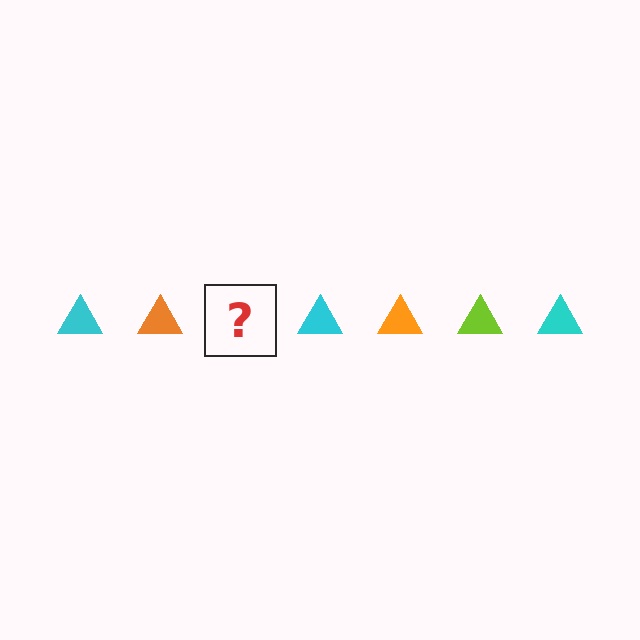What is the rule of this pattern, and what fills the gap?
The rule is that the pattern cycles through cyan, orange, lime triangles. The gap should be filled with a lime triangle.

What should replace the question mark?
The question mark should be replaced with a lime triangle.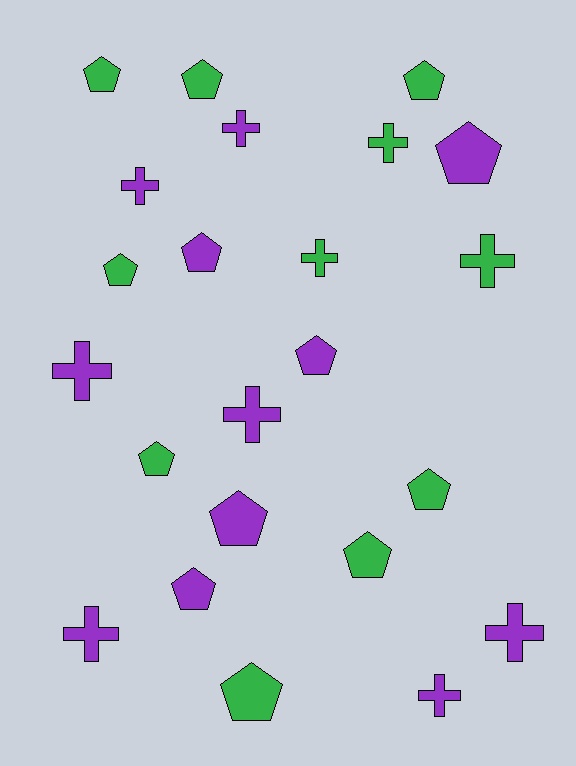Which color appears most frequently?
Purple, with 12 objects.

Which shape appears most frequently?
Pentagon, with 13 objects.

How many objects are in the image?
There are 23 objects.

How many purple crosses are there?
There are 7 purple crosses.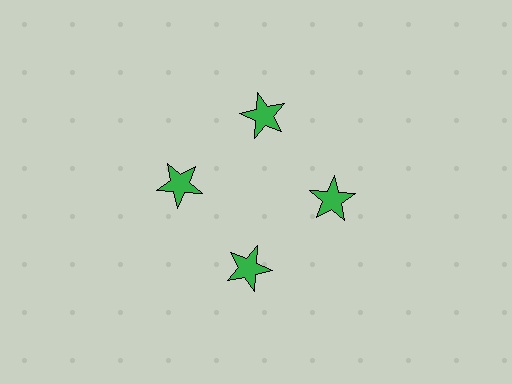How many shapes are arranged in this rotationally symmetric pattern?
There are 4 shapes, arranged in 4 groups of 1.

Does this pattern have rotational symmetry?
Yes, this pattern has 4-fold rotational symmetry. It looks the same after rotating 90 degrees around the center.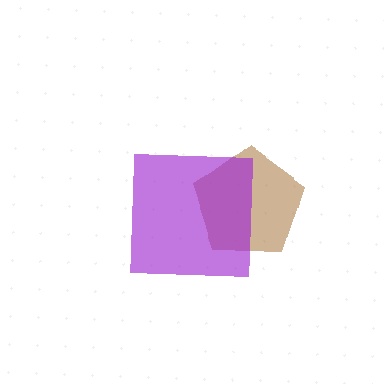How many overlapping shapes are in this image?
There are 2 overlapping shapes in the image.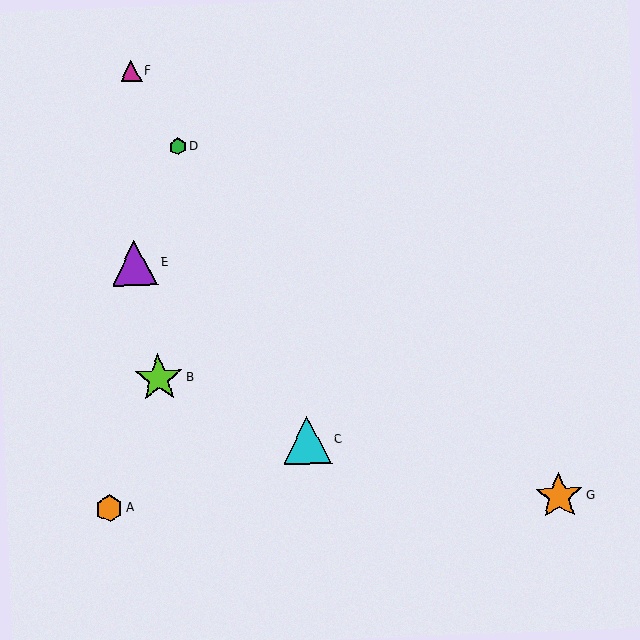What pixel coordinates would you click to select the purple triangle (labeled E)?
Click at (134, 263) to select the purple triangle E.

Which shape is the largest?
The lime star (labeled B) is the largest.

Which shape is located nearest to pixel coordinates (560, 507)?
The orange star (labeled G) at (559, 496) is nearest to that location.